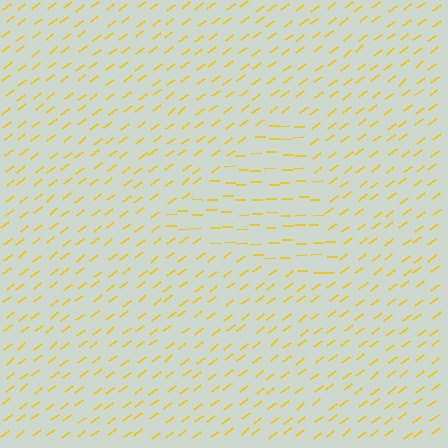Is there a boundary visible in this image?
Yes, there is a texture boundary formed by a change in line orientation.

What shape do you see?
I see a triangle.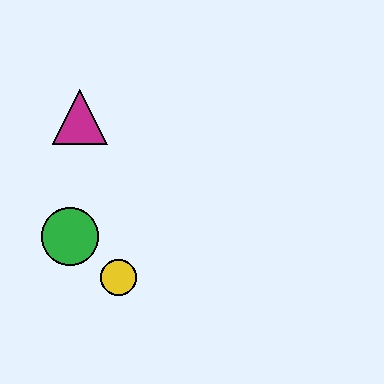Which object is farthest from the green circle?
The magenta triangle is farthest from the green circle.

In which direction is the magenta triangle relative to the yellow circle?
The magenta triangle is above the yellow circle.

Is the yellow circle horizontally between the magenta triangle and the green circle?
No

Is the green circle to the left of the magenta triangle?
Yes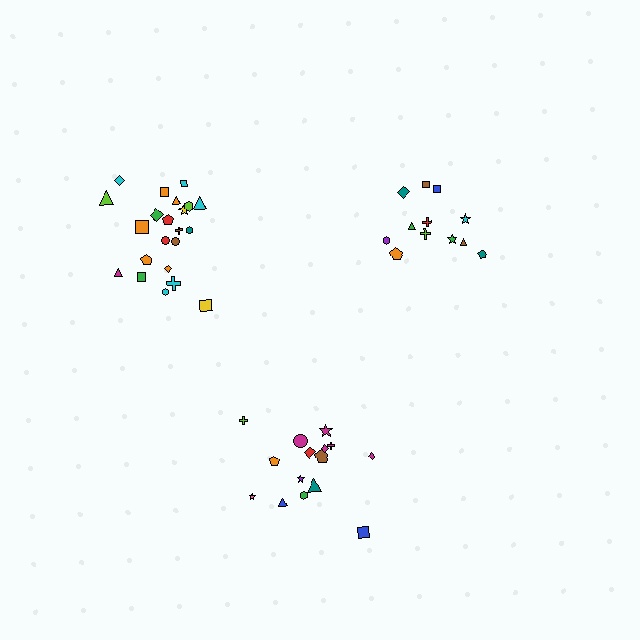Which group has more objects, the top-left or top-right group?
The top-left group.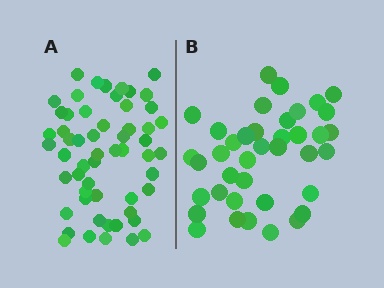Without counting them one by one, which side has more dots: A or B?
Region A (the left region) has more dots.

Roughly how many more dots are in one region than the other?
Region A has approximately 15 more dots than region B.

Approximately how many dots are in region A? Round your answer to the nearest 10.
About 60 dots. (The exact count is 56, which rounds to 60.)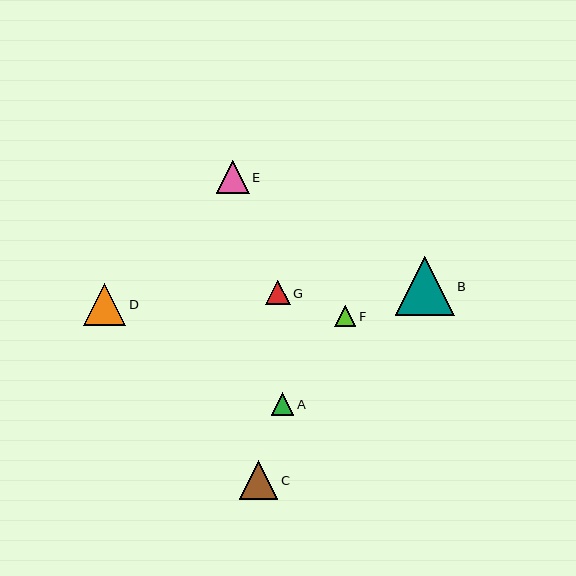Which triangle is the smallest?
Triangle F is the smallest with a size of approximately 21 pixels.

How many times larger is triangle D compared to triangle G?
Triangle D is approximately 1.7 times the size of triangle G.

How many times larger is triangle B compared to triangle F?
Triangle B is approximately 2.8 times the size of triangle F.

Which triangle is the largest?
Triangle B is the largest with a size of approximately 59 pixels.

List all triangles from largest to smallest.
From largest to smallest: B, D, C, E, G, A, F.